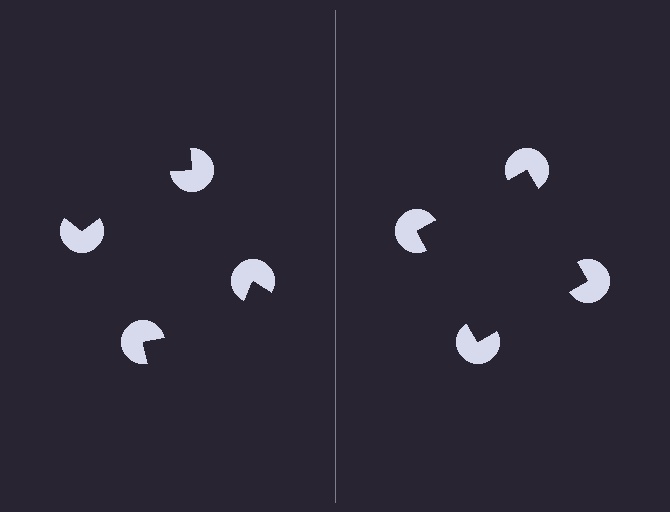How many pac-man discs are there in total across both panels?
8 — 4 on each side.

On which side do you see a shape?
An illusory square appears on the right side. On the left side the wedge cuts are rotated, so no coherent shape forms.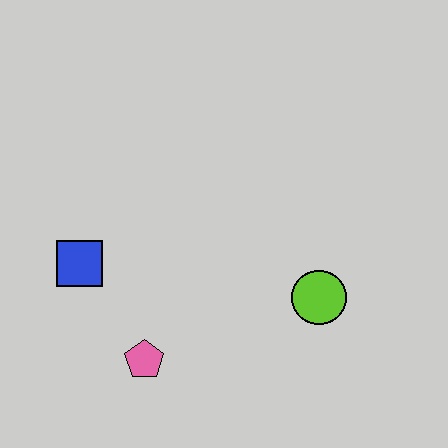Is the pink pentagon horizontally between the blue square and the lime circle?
Yes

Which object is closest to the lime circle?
The pink pentagon is closest to the lime circle.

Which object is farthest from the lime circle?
The blue square is farthest from the lime circle.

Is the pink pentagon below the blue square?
Yes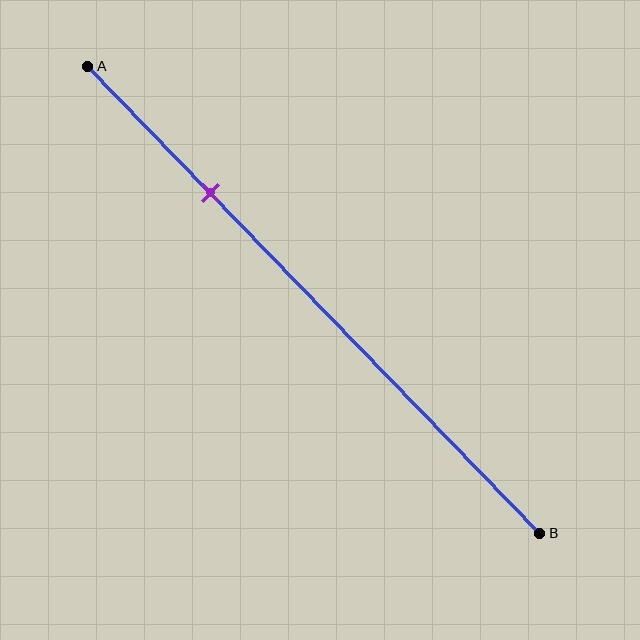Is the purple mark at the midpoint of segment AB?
No, the mark is at about 25% from A, not at the 50% midpoint.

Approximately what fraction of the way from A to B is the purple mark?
The purple mark is approximately 25% of the way from A to B.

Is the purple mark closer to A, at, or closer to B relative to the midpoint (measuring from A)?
The purple mark is closer to point A than the midpoint of segment AB.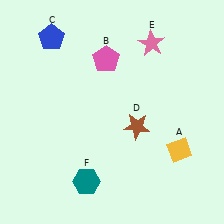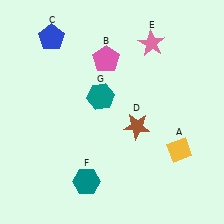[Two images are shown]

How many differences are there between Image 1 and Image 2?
There is 1 difference between the two images.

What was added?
A teal hexagon (G) was added in Image 2.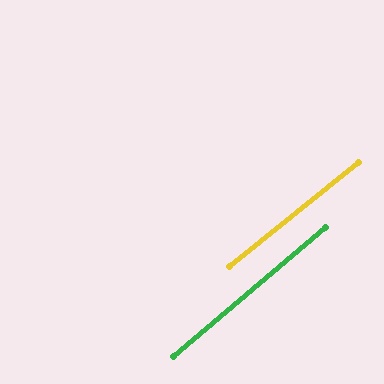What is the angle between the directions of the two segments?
Approximately 1 degree.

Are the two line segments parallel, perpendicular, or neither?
Parallel — their directions differ by only 1.2°.